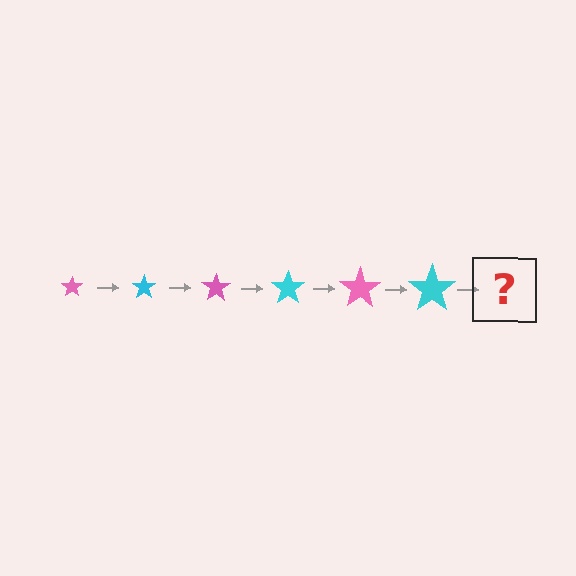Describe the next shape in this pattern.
It should be a pink star, larger than the previous one.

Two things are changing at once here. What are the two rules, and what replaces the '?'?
The two rules are that the star grows larger each step and the color cycles through pink and cyan. The '?' should be a pink star, larger than the previous one.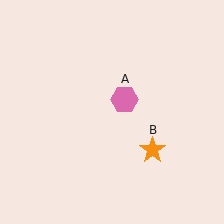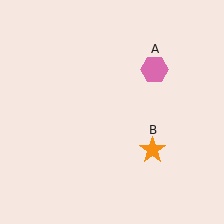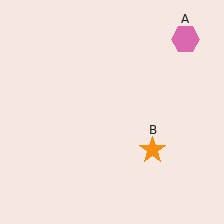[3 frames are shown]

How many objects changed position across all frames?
1 object changed position: pink hexagon (object A).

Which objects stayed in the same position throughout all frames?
Orange star (object B) remained stationary.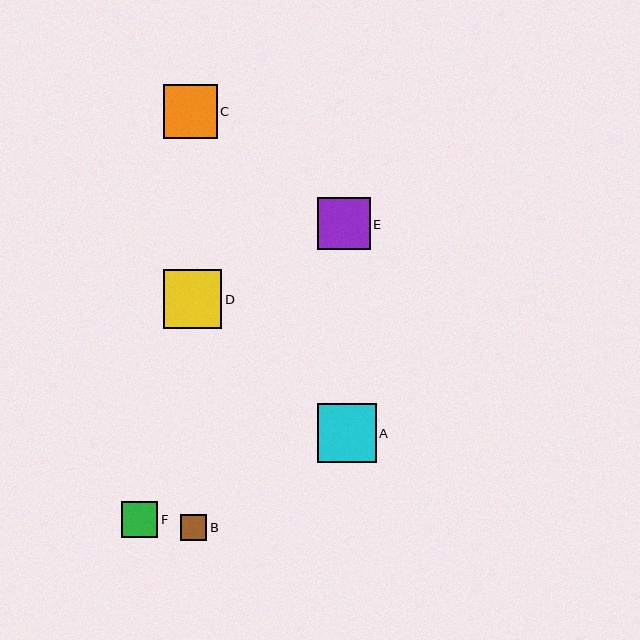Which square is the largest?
Square A is the largest with a size of approximately 59 pixels.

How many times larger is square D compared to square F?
Square D is approximately 1.6 times the size of square F.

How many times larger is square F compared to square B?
Square F is approximately 1.4 times the size of square B.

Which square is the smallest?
Square B is the smallest with a size of approximately 26 pixels.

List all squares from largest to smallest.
From largest to smallest: A, D, C, E, F, B.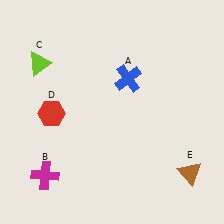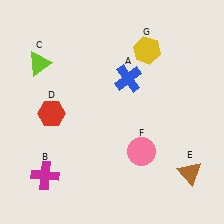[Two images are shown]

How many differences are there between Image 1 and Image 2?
There are 2 differences between the two images.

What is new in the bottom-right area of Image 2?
A pink circle (F) was added in the bottom-right area of Image 2.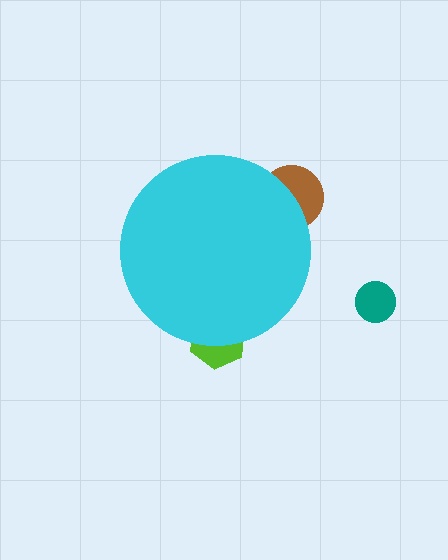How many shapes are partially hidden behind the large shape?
2 shapes are partially hidden.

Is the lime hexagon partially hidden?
Yes, the lime hexagon is partially hidden behind the cyan circle.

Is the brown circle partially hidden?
Yes, the brown circle is partially hidden behind the cyan circle.